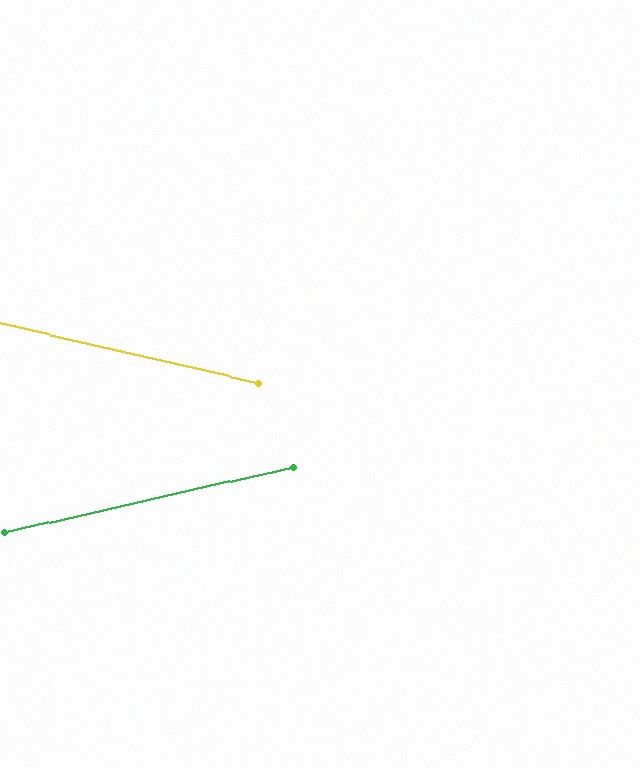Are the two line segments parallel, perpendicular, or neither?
Neither parallel nor perpendicular — they differ by about 26°.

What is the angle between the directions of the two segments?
Approximately 26 degrees.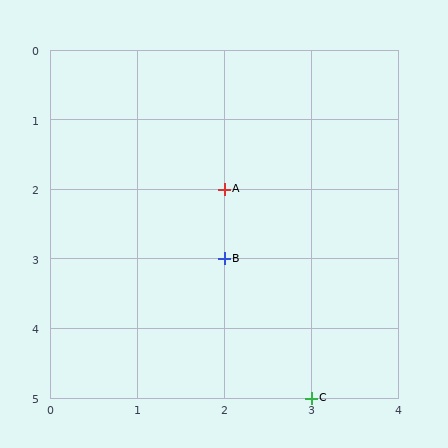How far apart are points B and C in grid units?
Points B and C are 1 column and 2 rows apart (about 2.2 grid units diagonally).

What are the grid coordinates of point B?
Point B is at grid coordinates (2, 3).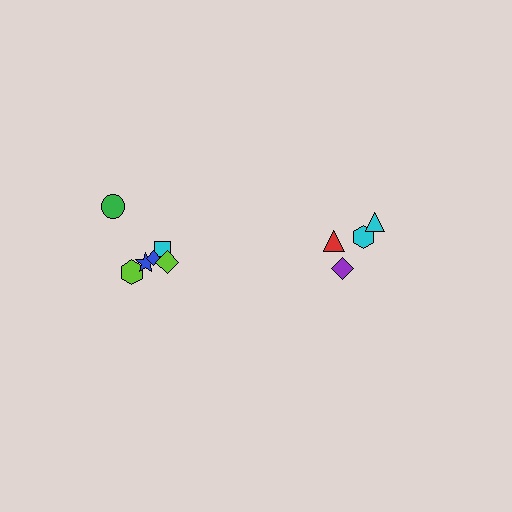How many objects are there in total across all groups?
There are 10 objects.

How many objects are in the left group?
There are 6 objects.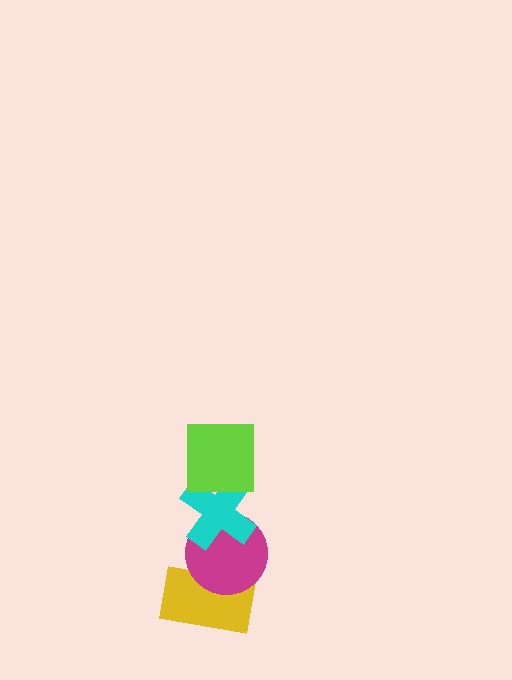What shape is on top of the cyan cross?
The lime square is on top of the cyan cross.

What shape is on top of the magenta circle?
The cyan cross is on top of the magenta circle.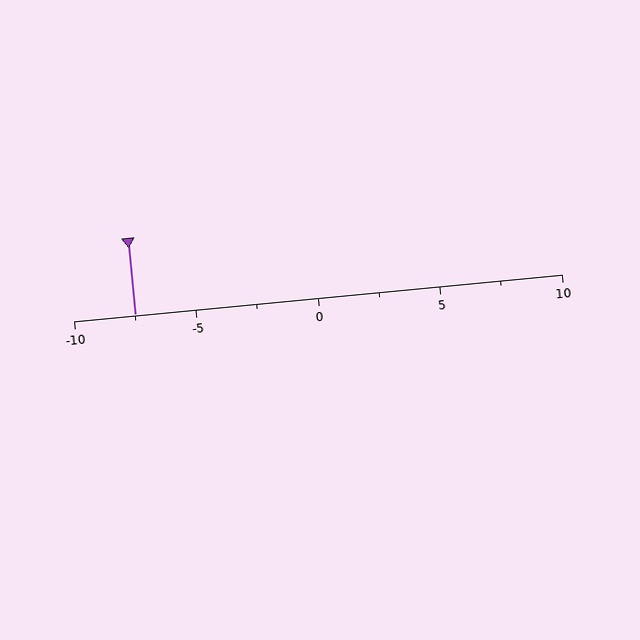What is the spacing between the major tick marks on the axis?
The major ticks are spaced 5 apart.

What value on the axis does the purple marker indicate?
The marker indicates approximately -7.5.